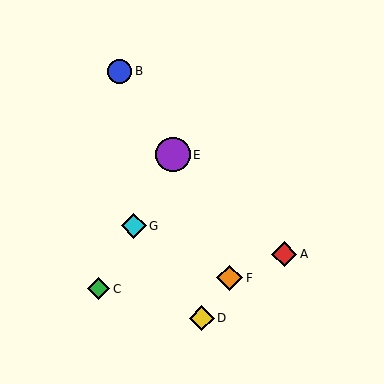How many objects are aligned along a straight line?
3 objects (C, E, G) are aligned along a straight line.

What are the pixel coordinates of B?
Object B is at (120, 71).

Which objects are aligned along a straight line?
Objects C, E, G are aligned along a straight line.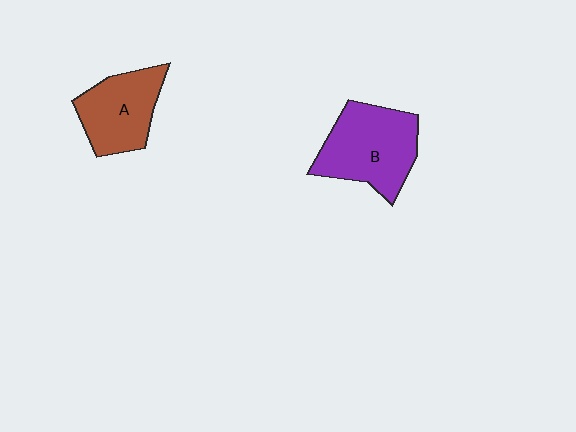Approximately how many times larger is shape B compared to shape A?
Approximately 1.3 times.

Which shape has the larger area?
Shape B (purple).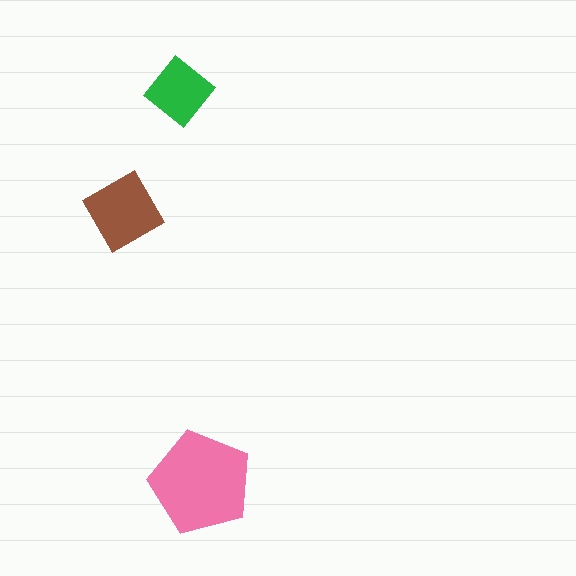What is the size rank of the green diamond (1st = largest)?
3rd.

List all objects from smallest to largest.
The green diamond, the brown diamond, the pink pentagon.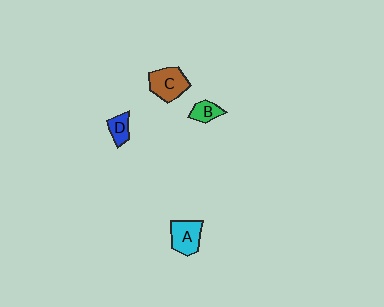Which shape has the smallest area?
Shape B (green).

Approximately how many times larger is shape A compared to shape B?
Approximately 1.8 times.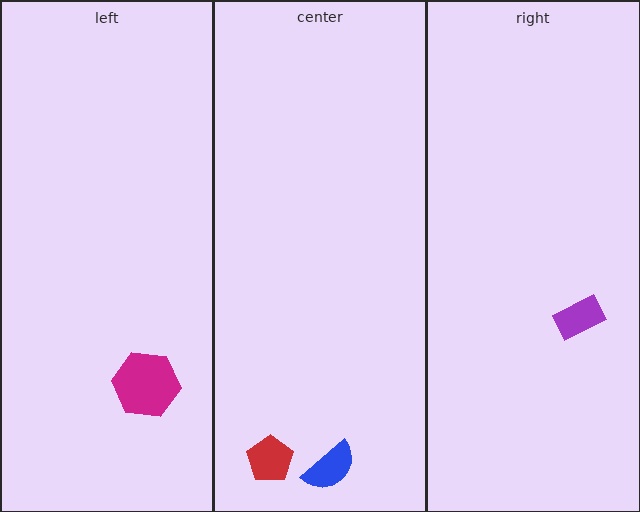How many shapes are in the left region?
1.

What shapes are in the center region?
The red pentagon, the blue semicircle.